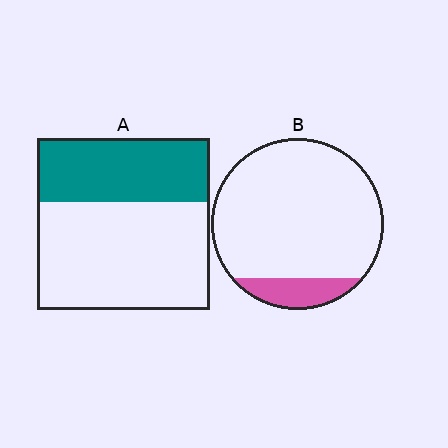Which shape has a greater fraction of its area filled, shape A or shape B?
Shape A.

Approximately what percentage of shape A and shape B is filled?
A is approximately 35% and B is approximately 15%.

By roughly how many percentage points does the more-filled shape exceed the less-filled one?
By roughly 25 percentage points (A over B).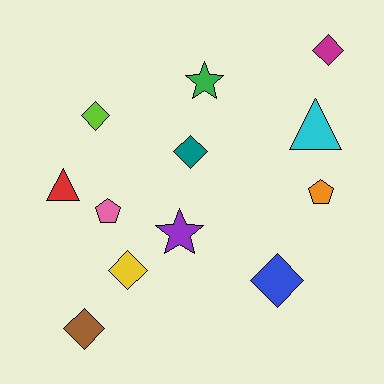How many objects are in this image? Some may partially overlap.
There are 12 objects.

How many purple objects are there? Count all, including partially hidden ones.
There is 1 purple object.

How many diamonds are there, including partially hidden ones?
There are 6 diamonds.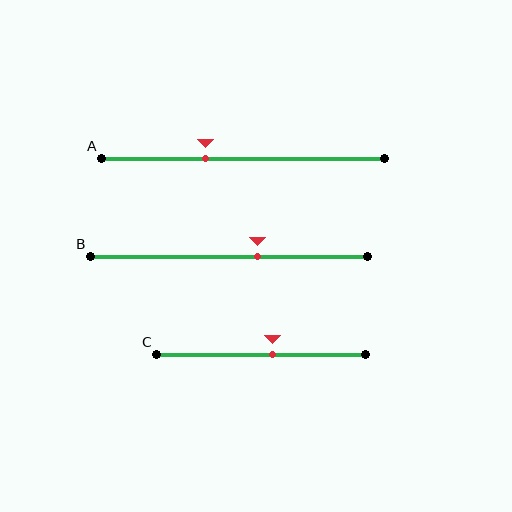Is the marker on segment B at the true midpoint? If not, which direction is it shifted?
No, the marker on segment B is shifted to the right by about 10% of the segment length.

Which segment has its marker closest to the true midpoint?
Segment C has its marker closest to the true midpoint.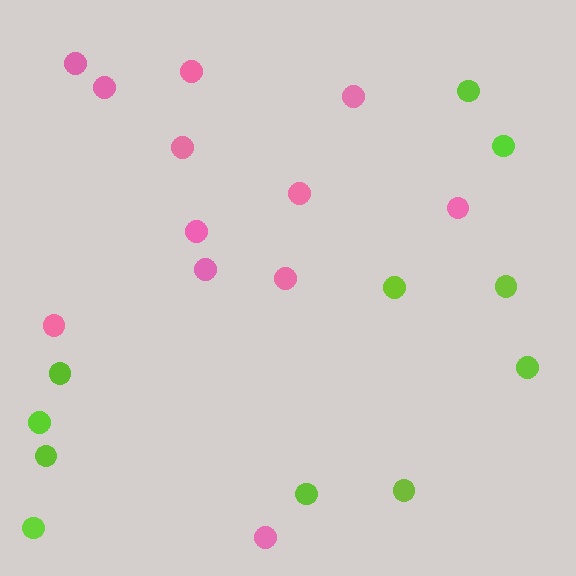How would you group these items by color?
There are 2 groups: one group of pink circles (12) and one group of lime circles (11).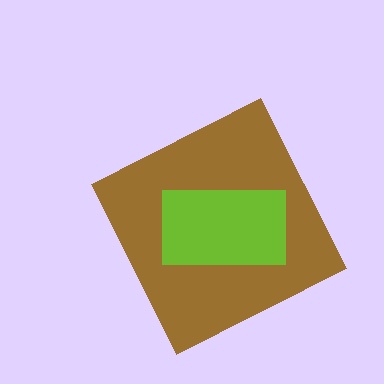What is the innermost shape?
The lime rectangle.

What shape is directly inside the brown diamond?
The lime rectangle.